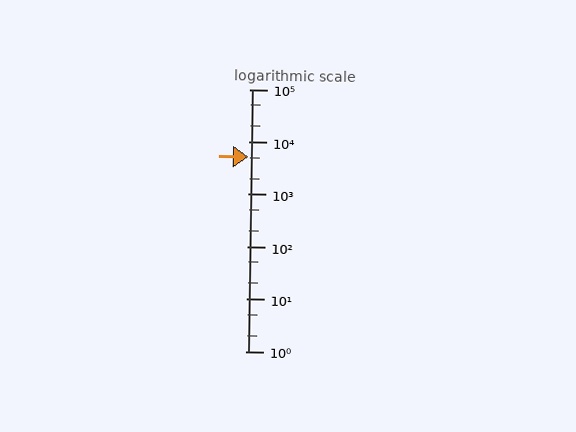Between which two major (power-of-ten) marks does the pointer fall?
The pointer is between 1000 and 10000.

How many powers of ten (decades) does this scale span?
The scale spans 5 decades, from 1 to 100000.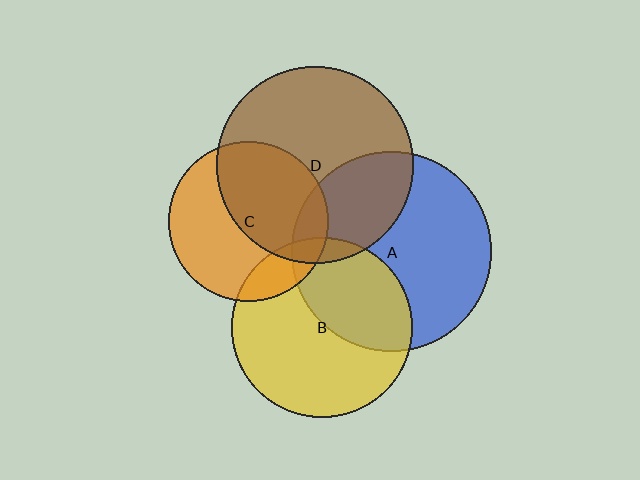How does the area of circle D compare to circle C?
Approximately 1.5 times.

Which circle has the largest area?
Circle A (blue).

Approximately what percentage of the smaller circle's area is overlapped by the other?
Approximately 30%.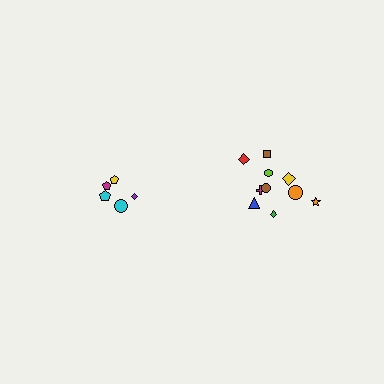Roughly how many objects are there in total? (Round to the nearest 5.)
Roughly 15 objects in total.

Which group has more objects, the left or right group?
The right group.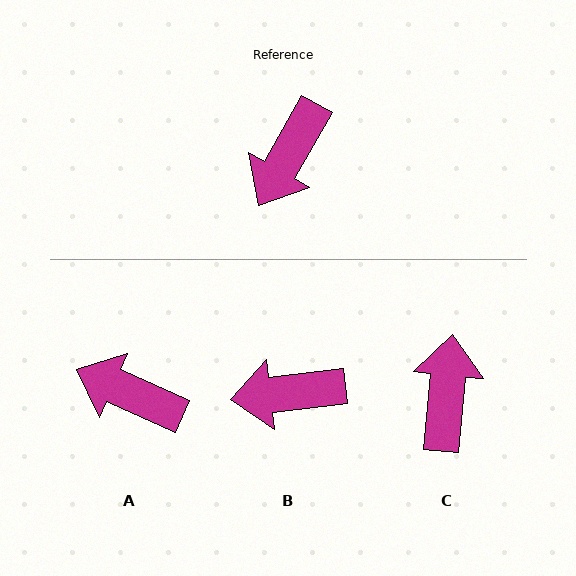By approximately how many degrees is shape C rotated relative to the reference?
Approximately 156 degrees clockwise.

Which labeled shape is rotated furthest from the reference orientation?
C, about 156 degrees away.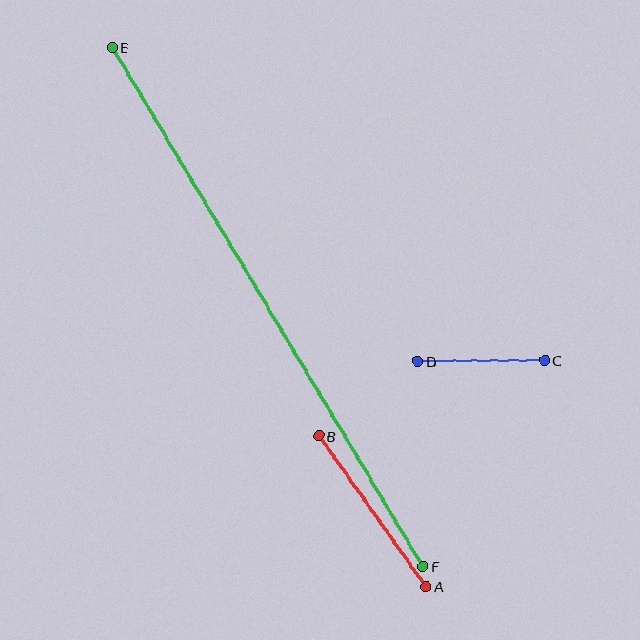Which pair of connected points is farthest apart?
Points E and F are farthest apart.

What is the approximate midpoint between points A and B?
The midpoint is at approximately (372, 511) pixels.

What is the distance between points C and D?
The distance is approximately 127 pixels.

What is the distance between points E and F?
The distance is approximately 605 pixels.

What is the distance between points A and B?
The distance is approximately 185 pixels.